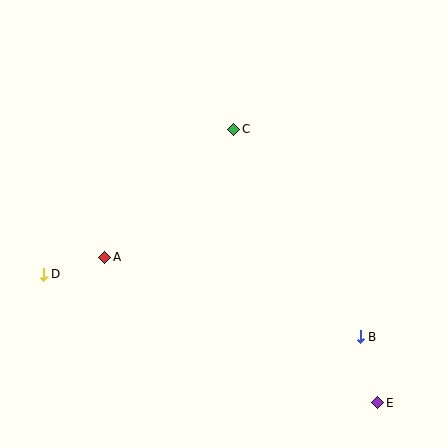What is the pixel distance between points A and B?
The distance between A and B is 268 pixels.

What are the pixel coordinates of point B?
Point B is at (360, 337).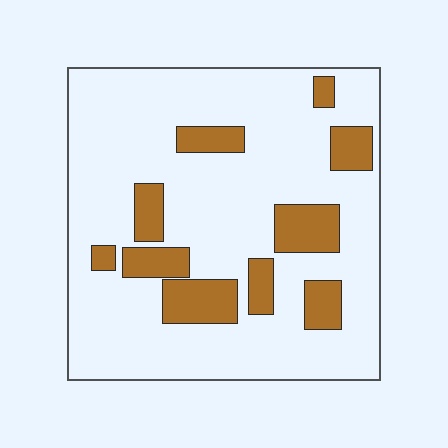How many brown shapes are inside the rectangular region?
10.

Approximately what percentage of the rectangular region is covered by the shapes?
Approximately 20%.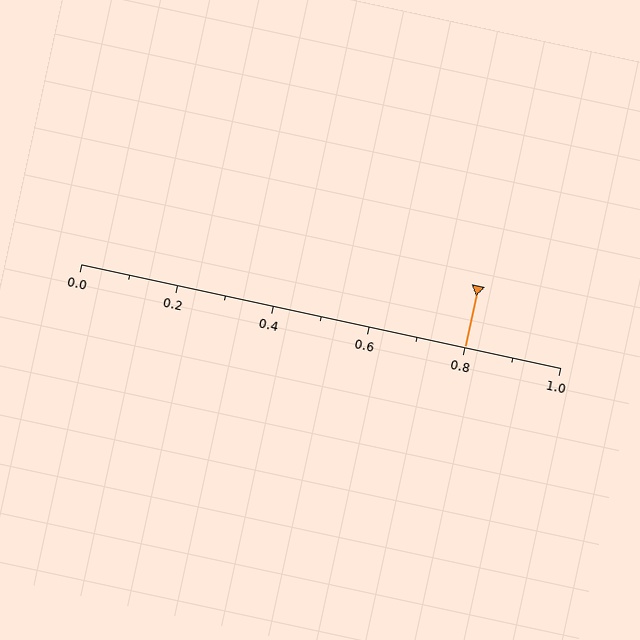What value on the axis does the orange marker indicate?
The marker indicates approximately 0.8.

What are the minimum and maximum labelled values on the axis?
The axis runs from 0.0 to 1.0.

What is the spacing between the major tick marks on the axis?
The major ticks are spaced 0.2 apart.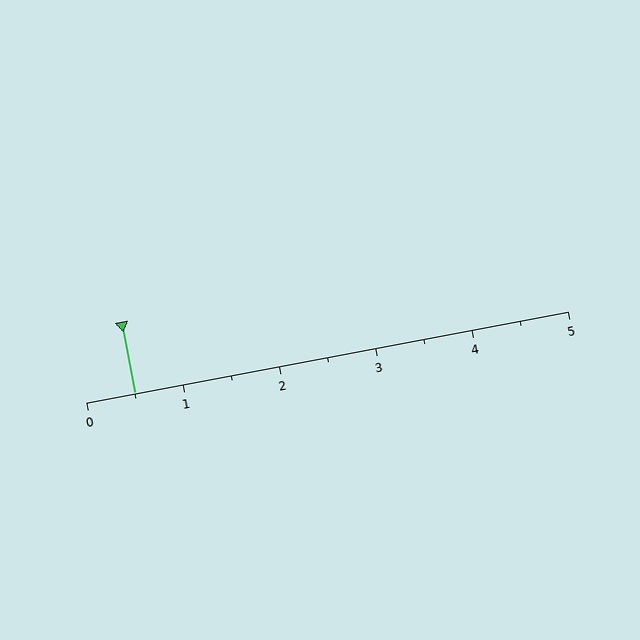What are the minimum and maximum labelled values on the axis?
The axis runs from 0 to 5.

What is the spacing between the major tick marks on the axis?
The major ticks are spaced 1 apart.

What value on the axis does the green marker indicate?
The marker indicates approximately 0.5.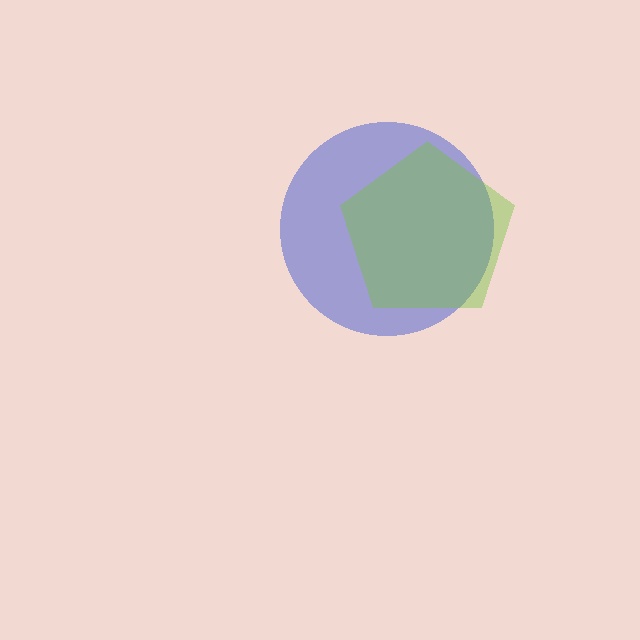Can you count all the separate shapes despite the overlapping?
Yes, there are 2 separate shapes.